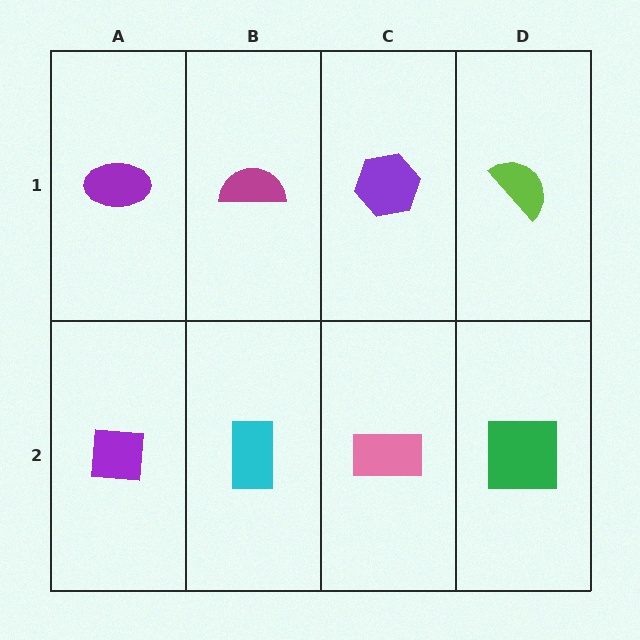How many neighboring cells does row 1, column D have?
2.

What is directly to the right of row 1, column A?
A magenta semicircle.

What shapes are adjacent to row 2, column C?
A purple hexagon (row 1, column C), a cyan rectangle (row 2, column B), a green square (row 2, column D).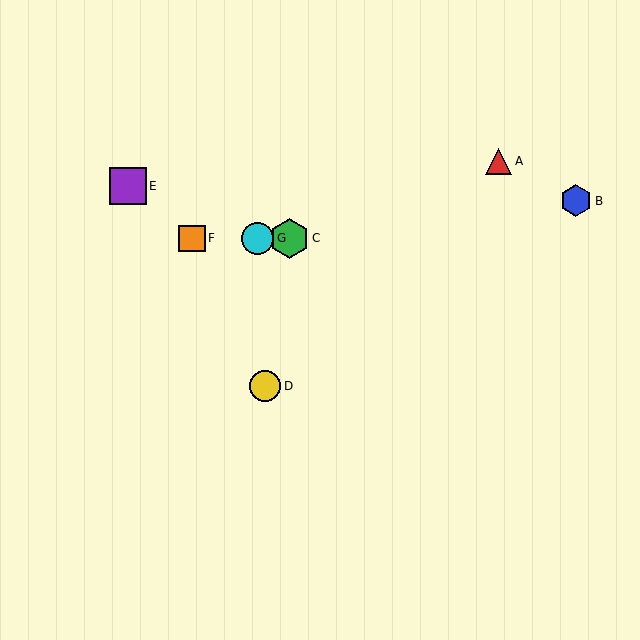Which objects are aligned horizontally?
Objects C, F, G are aligned horizontally.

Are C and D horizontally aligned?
No, C is at y≈238 and D is at y≈386.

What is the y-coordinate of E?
Object E is at y≈186.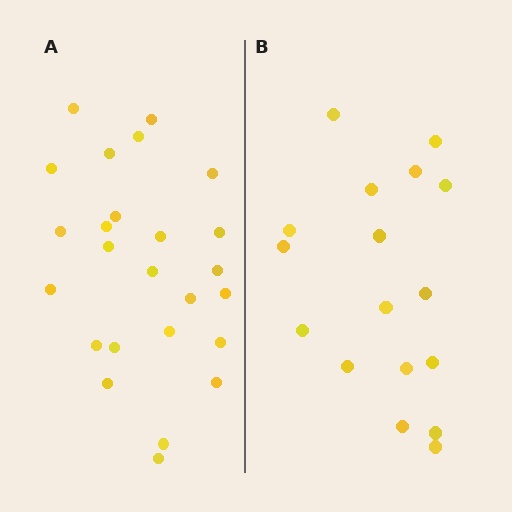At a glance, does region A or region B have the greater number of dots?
Region A (the left region) has more dots.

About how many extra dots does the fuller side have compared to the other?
Region A has roughly 8 or so more dots than region B.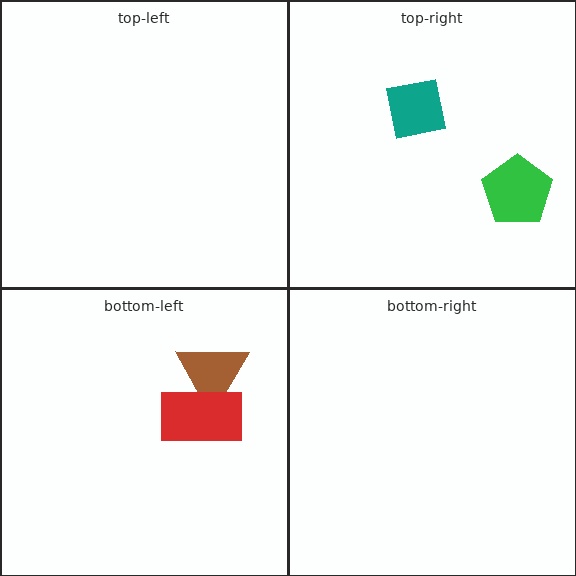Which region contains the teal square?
The top-right region.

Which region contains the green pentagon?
The top-right region.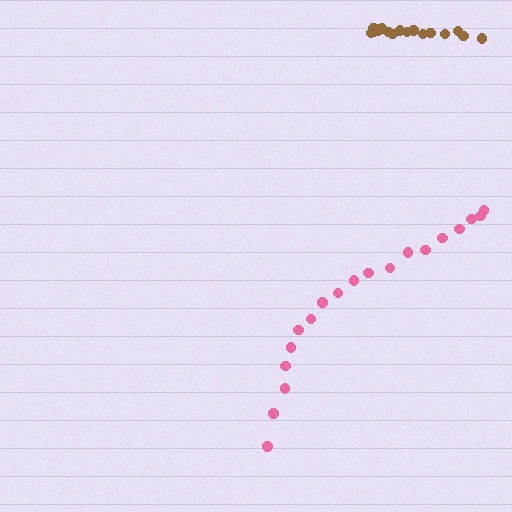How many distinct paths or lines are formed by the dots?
There are 2 distinct paths.